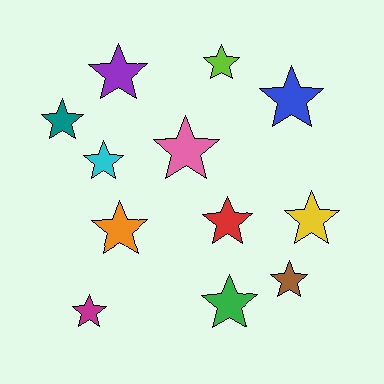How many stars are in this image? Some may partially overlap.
There are 12 stars.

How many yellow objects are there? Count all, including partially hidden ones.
There is 1 yellow object.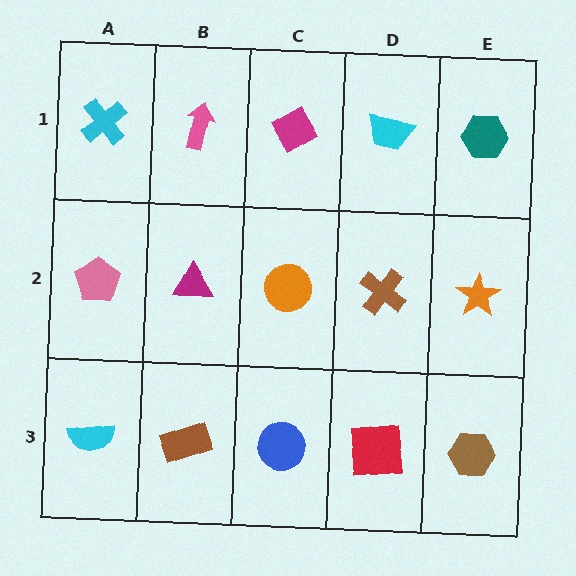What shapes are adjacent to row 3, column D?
A brown cross (row 2, column D), a blue circle (row 3, column C), a brown hexagon (row 3, column E).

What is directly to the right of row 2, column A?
A magenta triangle.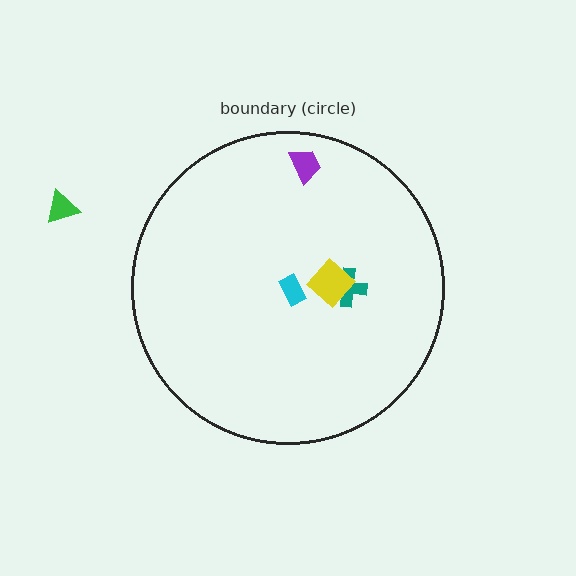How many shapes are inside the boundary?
4 inside, 1 outside.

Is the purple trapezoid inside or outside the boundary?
Inside.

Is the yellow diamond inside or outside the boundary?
Inside.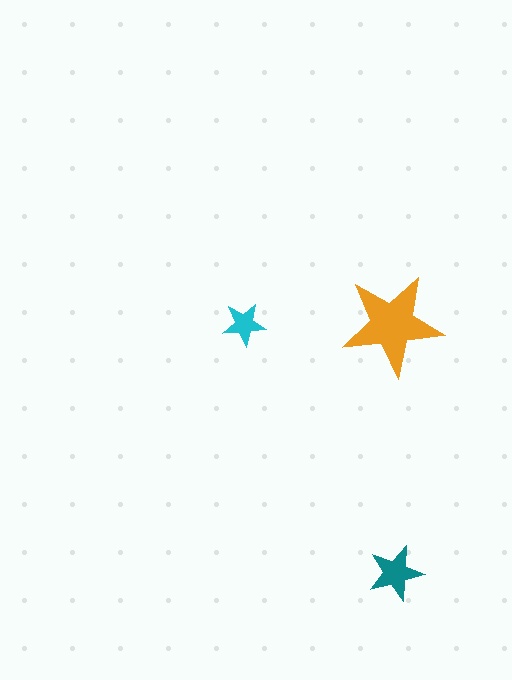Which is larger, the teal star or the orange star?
The orange one.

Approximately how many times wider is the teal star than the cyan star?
About 1.5 times wider.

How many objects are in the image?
There are 3 objects in the image.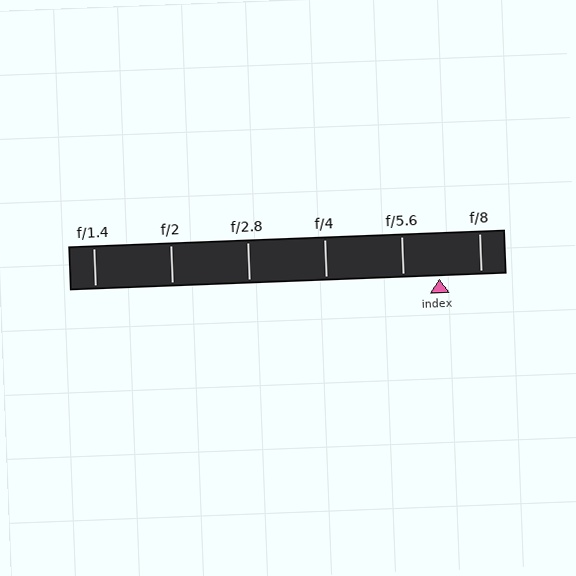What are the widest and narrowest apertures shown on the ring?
The widest aperture shown is f/1.4 and the narrowest is f/8.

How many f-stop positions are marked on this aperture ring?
There are 6 f-stop positions marked.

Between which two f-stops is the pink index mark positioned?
The index mark is between f/5.6 and f/8.